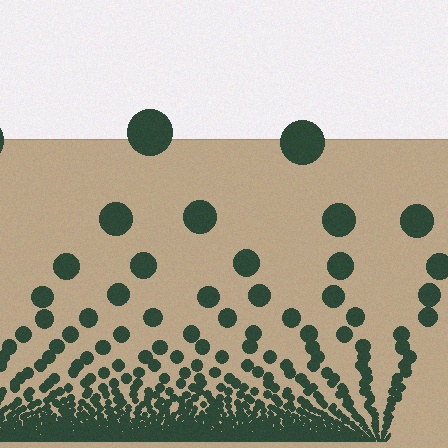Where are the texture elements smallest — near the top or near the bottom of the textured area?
Near the bottom.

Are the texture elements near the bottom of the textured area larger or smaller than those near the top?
Smaller. The gradient is inverted — elements near the bottom are smaller and denser.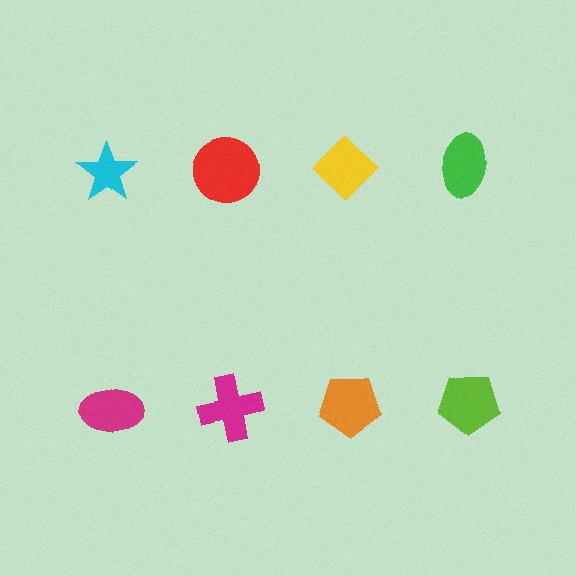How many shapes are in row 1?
4 shapes.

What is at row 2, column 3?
An orange pentagon.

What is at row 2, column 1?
A magenta ellipse.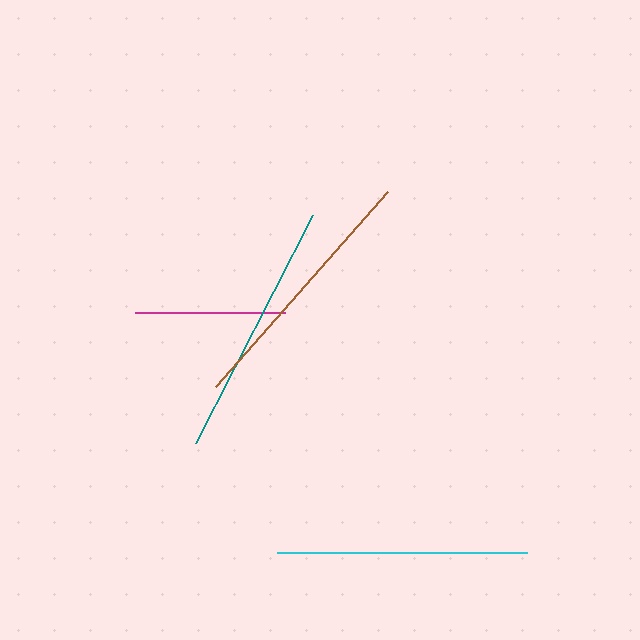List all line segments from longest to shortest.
From longest to shortest: brown, teal, cyan, magenta.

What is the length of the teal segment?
The teal segment is approximately 256 pixels long.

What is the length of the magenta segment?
The magenta segment is approximately 151 pixels long.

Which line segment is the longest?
The brown line is the longest at approximately 259 pixels.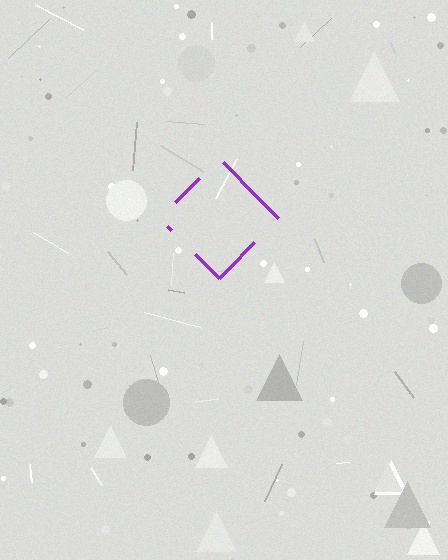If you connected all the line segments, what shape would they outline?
They would outline a diamond.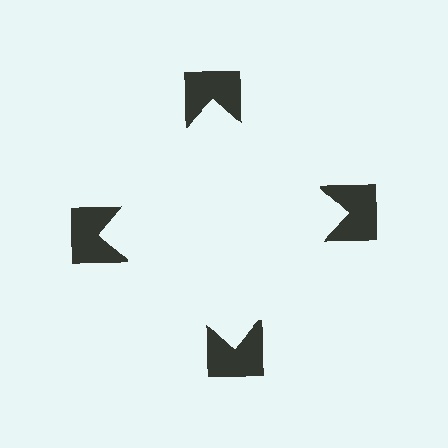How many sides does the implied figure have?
4 sides.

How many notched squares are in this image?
There are 4 — one at each vertex of the illusory square.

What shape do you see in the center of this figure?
An illusory square — its edges are inferred from the aligned wedge cuts in the notched squares, not physically drawn.